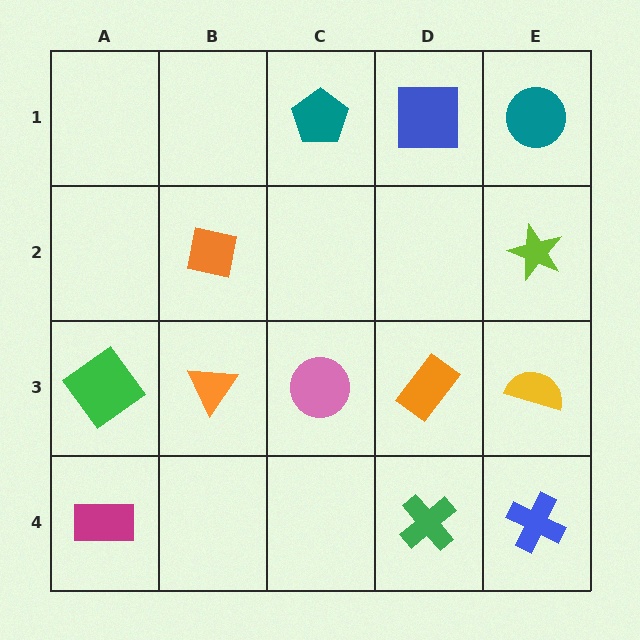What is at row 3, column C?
A pink circle.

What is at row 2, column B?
An orange square.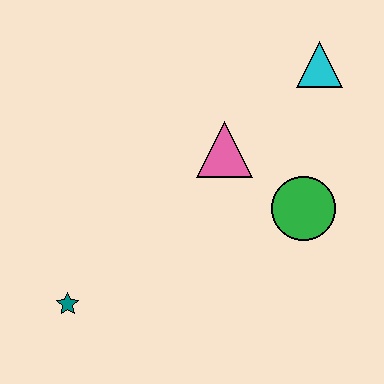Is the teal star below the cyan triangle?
Yes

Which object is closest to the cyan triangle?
The pink triangle is closest to the cyan triangle.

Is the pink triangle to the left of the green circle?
Yes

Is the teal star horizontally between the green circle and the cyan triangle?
No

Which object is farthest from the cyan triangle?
The teal star is farthest from the cyan triangle.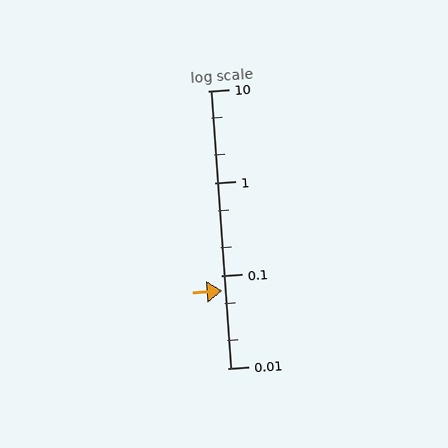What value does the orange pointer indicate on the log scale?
The pointer indicates approximately 0.068.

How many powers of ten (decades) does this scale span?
The scale spans 3 decades, from 0.01 to 10.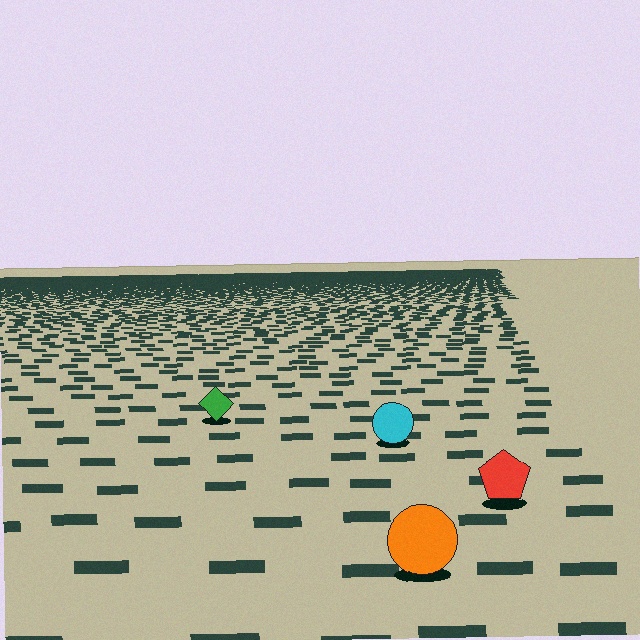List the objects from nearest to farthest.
From nearest to farthest: the orange circle, the red pentagon, the cyan circle, the green diamond.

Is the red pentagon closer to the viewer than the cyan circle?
Yes. The red pentagon is closer — you can tell from the texture gradient: the ground texture is coarser near it.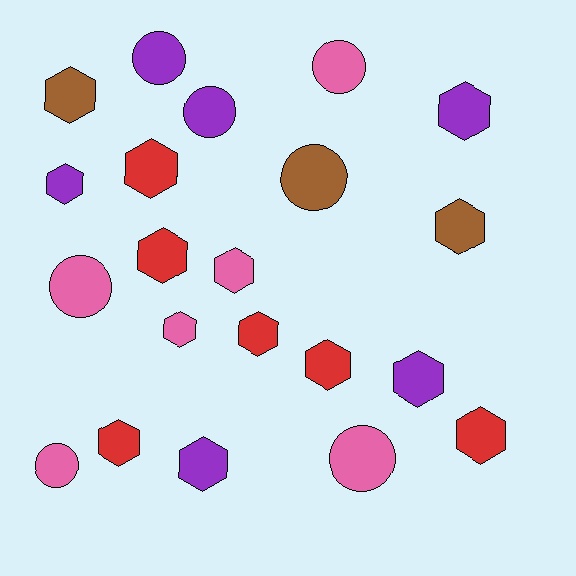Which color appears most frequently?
Purple, with 6 objects.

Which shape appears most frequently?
Hexagon, with 14 objects.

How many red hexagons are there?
There are 6 red hexagons.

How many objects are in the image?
There are 21 objects.